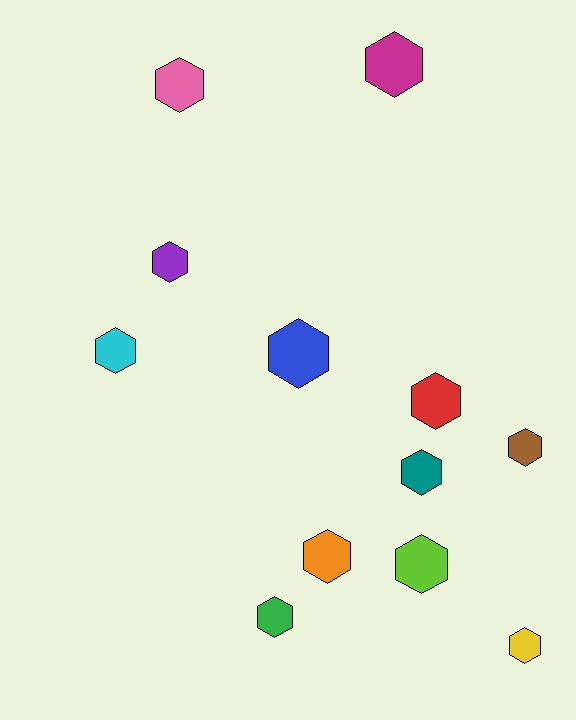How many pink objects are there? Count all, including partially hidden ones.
There is 1 pink object.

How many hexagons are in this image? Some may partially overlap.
There are 12 hexagons.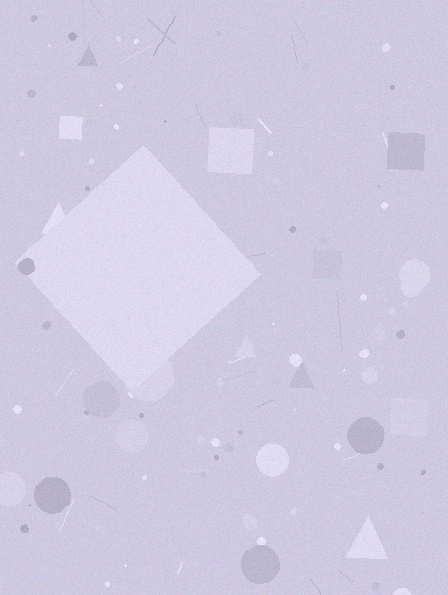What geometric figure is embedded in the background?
A diamond is embedded in the background.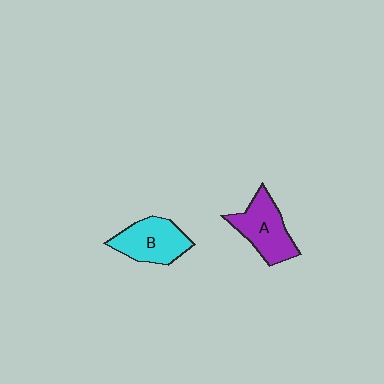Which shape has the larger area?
Shape A (purple).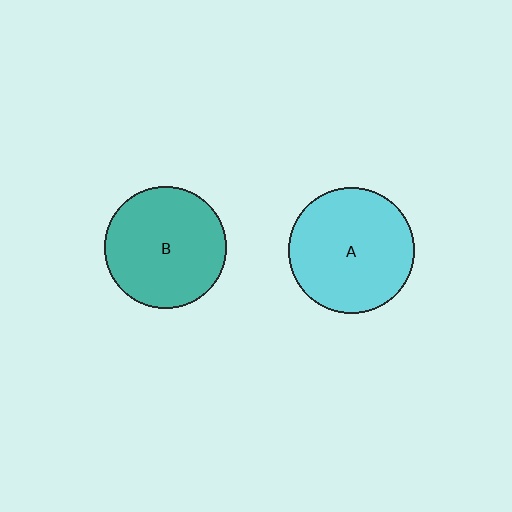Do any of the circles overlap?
No, none of the circles overlap.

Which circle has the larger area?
Circle A (cyan).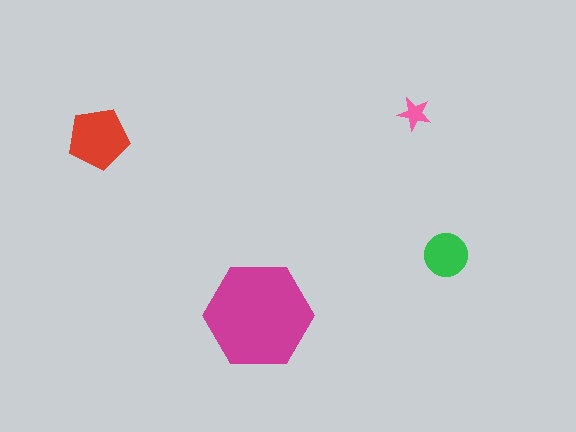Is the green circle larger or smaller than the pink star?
Larger.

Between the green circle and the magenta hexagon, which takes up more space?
The magenta hexagon.